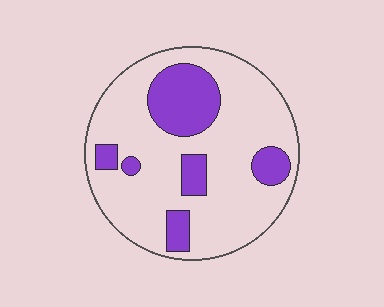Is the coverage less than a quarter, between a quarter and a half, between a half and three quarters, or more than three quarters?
Less than a quarter.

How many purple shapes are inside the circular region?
6.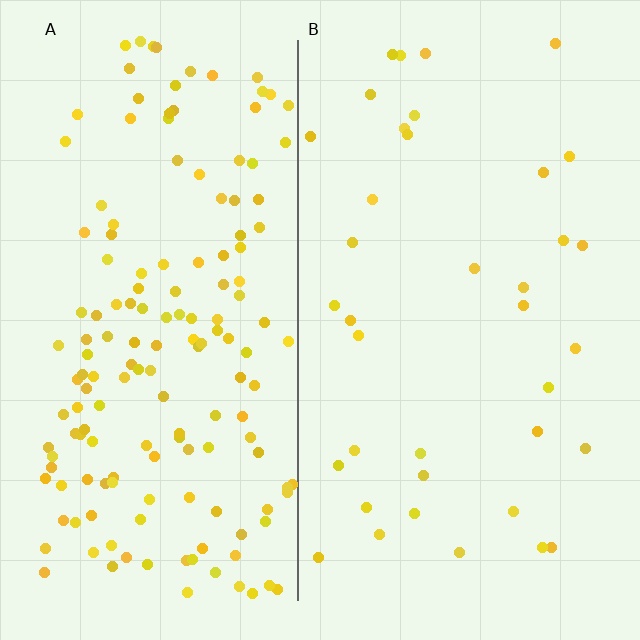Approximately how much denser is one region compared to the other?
Approximately 4.3× — region A over region B.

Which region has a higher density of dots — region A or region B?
A (the left).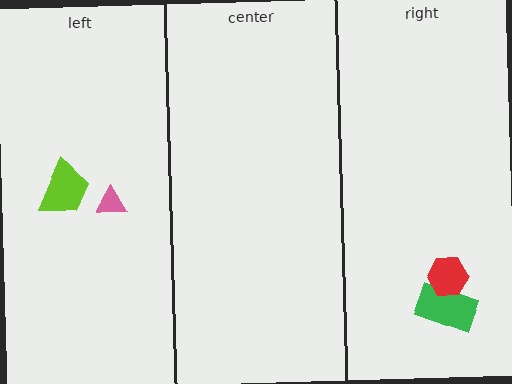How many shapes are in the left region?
2.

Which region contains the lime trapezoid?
The left region.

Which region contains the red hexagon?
The right region.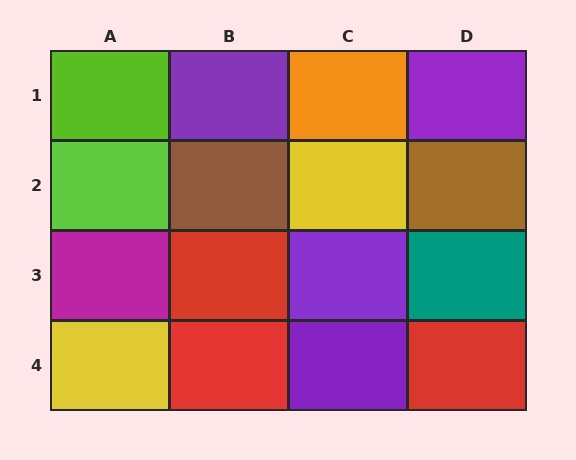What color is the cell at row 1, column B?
Purple.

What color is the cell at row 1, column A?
Lime.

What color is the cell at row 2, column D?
Brown.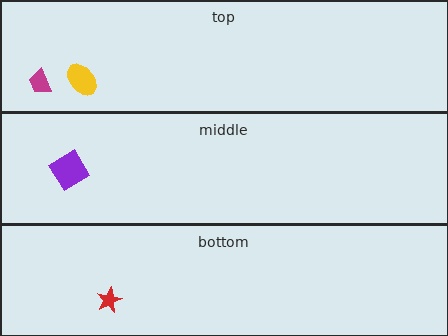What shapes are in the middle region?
The purple diamond.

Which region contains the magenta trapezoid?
The top region.